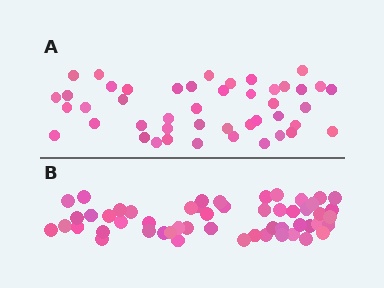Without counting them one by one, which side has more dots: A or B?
Region B (the bottom region) has more dots.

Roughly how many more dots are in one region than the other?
Region B has roughly 8 or so more dots than region A.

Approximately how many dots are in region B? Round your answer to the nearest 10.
About 50 dots. (The exact count is 53, which rounds to 50.)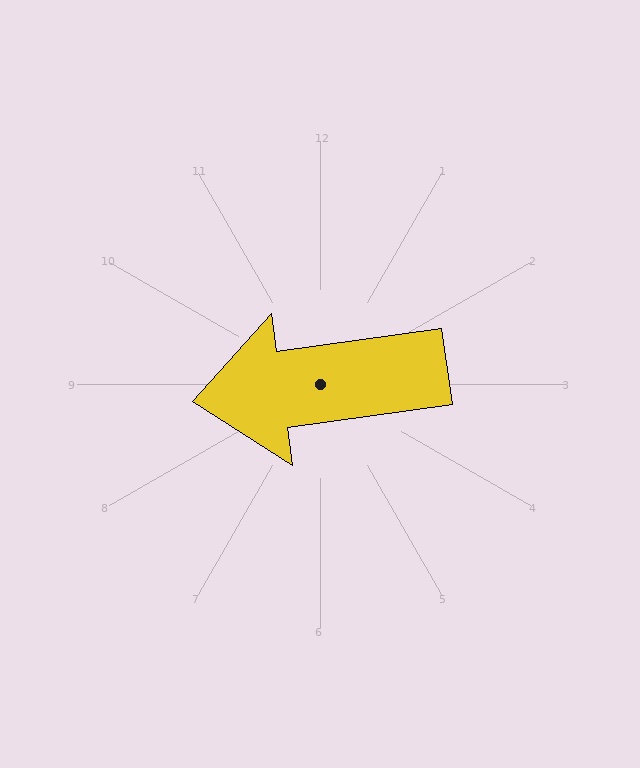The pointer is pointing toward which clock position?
Roughly 9 o'clock.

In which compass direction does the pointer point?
West.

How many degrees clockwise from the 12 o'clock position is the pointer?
Approximately 262 degrees.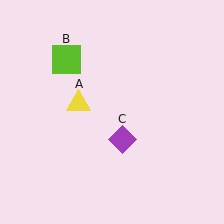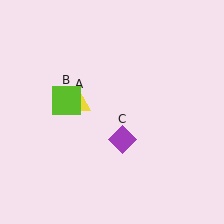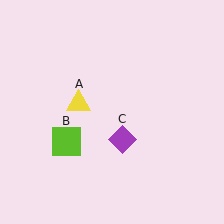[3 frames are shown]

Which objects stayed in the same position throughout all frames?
Yellow triangle (object A) and purple diamond (object C) remained stationary.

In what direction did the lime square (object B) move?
The lime square (object B) moved down.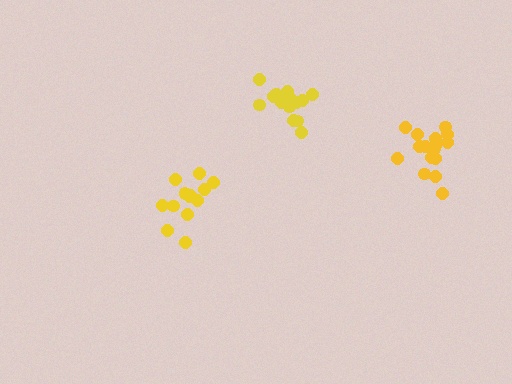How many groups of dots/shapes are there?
There are 3 groups.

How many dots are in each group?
Group 1: 15 dots, Group 2: 16 dots, Group 3: 13 dots (44 total).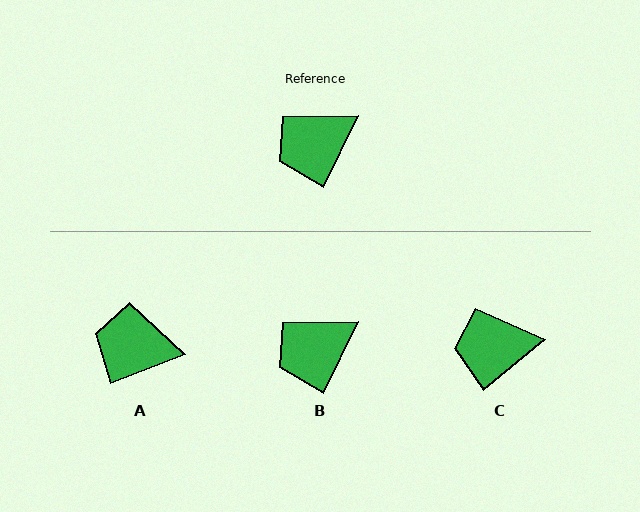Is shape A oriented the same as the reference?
No, it is off by about 44 degrees.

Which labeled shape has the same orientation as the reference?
B.